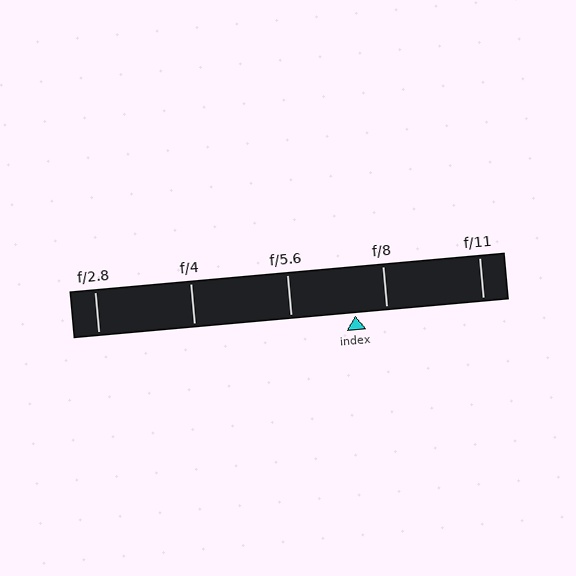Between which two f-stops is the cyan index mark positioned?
The index mark is between f/5.6 and f/8.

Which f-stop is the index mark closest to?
The index mark is closest to f/8.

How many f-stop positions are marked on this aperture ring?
There are 5 f-stop positions marked.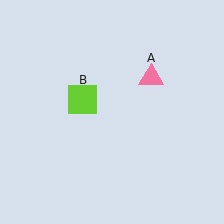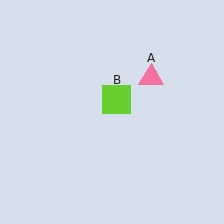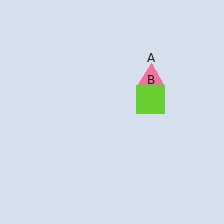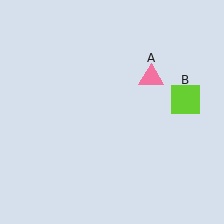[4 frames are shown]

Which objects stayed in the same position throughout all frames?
Pink triangle (object A) remained stationary.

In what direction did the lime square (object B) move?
The lime square (object B) moved right.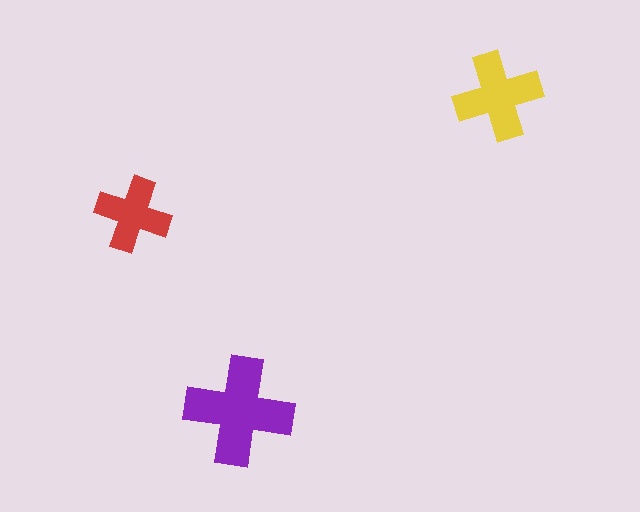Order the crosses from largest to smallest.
the purple one, the yellow one, the red one.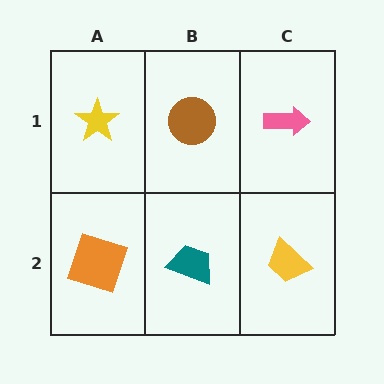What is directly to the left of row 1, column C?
A brown circle.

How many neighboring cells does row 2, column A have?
2.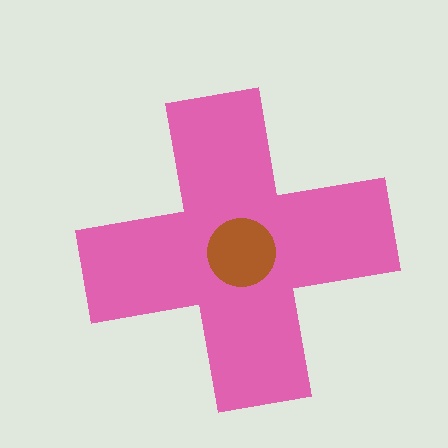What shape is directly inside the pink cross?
The brown circle.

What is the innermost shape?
The brown circle.